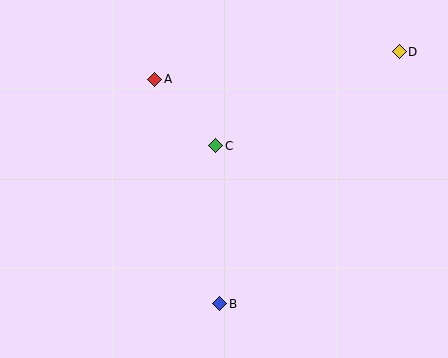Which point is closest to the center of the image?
Point C at (216, 146) is closest to the center.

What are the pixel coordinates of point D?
Point D is at (399, 52).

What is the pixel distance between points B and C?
The distance between B and C is 158 pixels.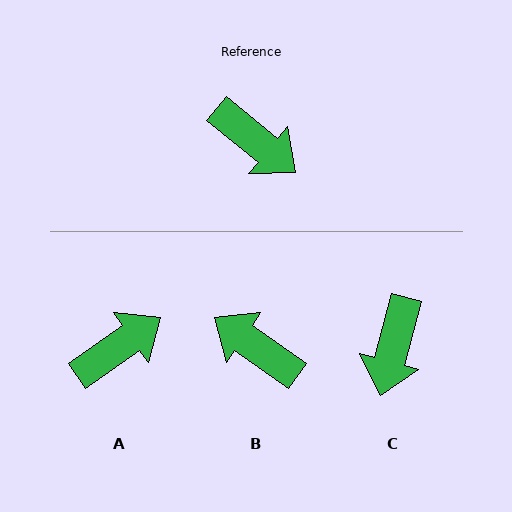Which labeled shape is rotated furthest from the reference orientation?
B, about 176 degrees away.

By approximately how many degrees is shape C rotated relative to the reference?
Approximately 66 degrees clockwise.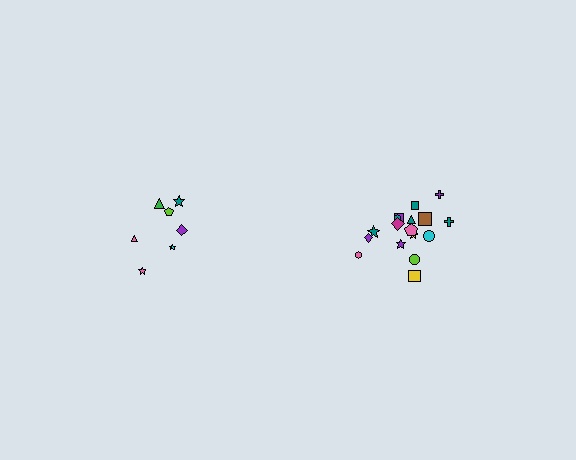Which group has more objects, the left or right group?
The right group.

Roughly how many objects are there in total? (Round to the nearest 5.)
Roughly 25 objects in total.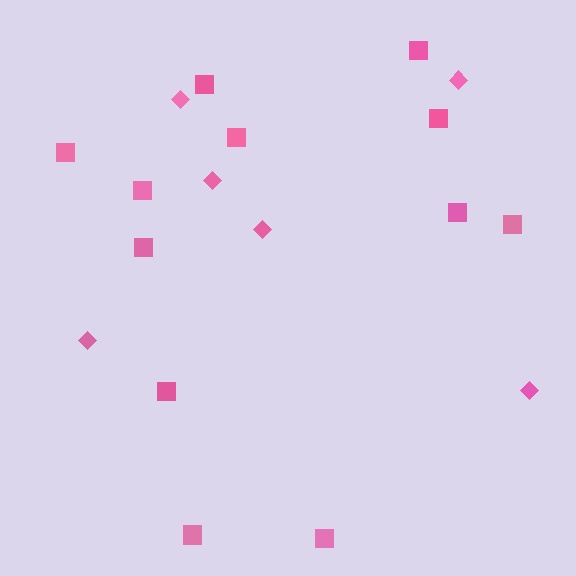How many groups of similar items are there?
There are 2 groups: one group of diamonds (6) and one group of squares (12).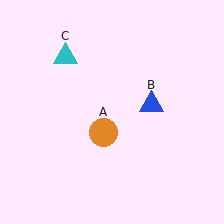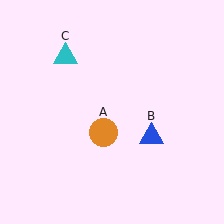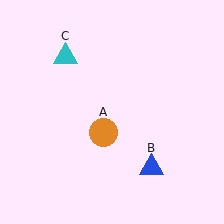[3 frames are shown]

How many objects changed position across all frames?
1 object changed position: blue triangle (object B).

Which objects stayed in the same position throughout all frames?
Orange circle (object A) and cyan triangle (object C) remained stationary.